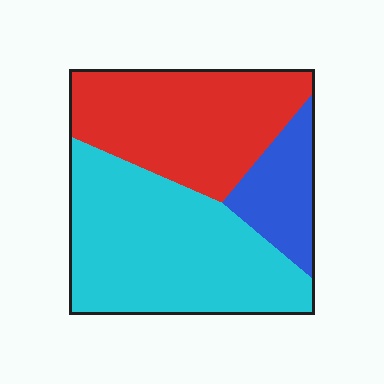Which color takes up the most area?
Cyan, at roughly 50%.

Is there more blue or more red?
Red.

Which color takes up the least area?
Blue, at roughly 15%.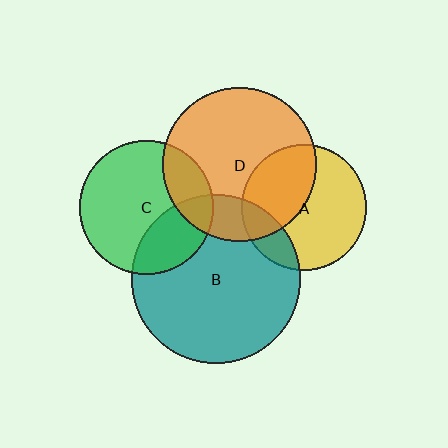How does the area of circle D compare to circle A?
Approximately 1.5 times.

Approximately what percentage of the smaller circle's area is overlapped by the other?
Approximately 20%.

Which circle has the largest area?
Circle B (teal).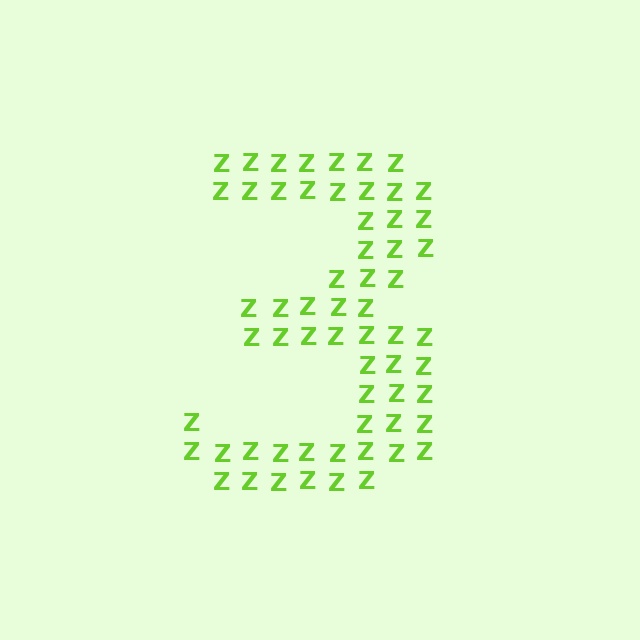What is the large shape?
The large shape is the digit 3.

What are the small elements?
The small elements are letter Z's.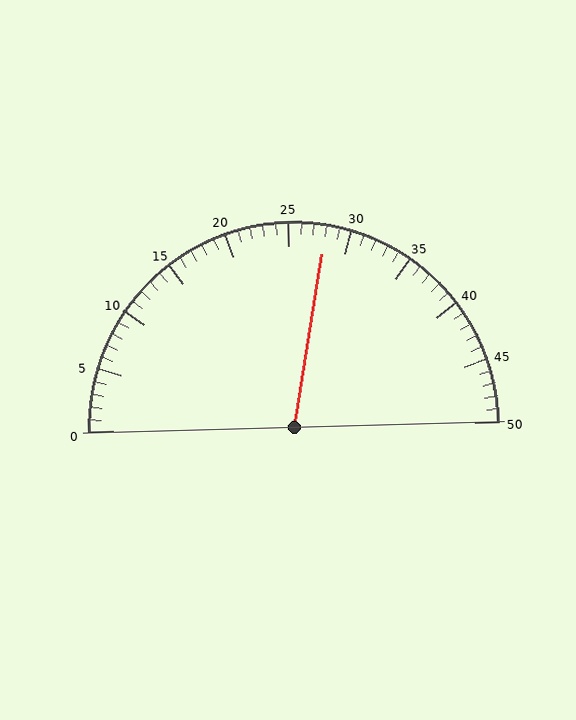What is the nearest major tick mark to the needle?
The nearest major tick mark is 30.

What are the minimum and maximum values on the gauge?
The gauge ranges from 0 to 50.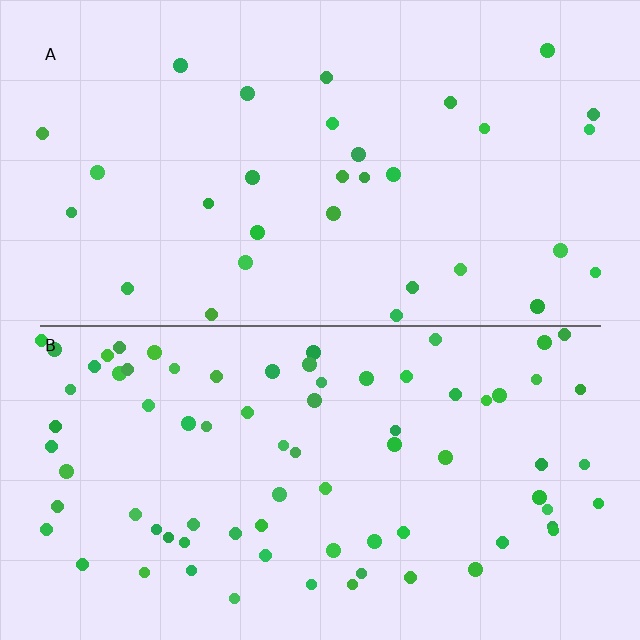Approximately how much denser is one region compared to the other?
Approximately 2.5× — region B over region A.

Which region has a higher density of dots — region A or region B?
B (the bottom).